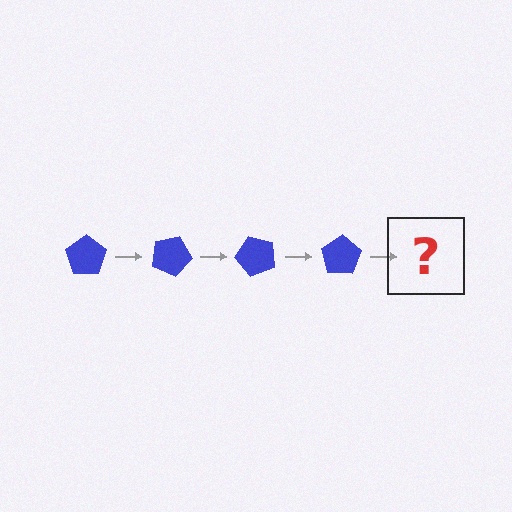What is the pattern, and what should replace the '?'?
The pattern is that the pentagon rotates 25 degrees each step. The '?' should be a blue pentagon rotated 100 degrees.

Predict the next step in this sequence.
The next step is a blue pentagon rotated 100 degrees.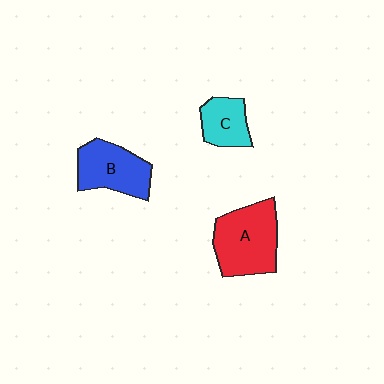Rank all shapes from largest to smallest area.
From largest to smallest: A (red), B (blue), C (cyan).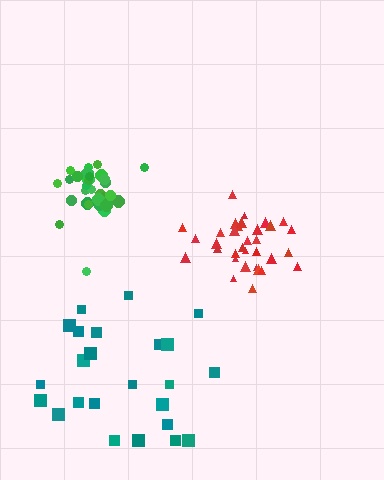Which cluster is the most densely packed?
Green.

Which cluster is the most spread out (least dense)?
Teal.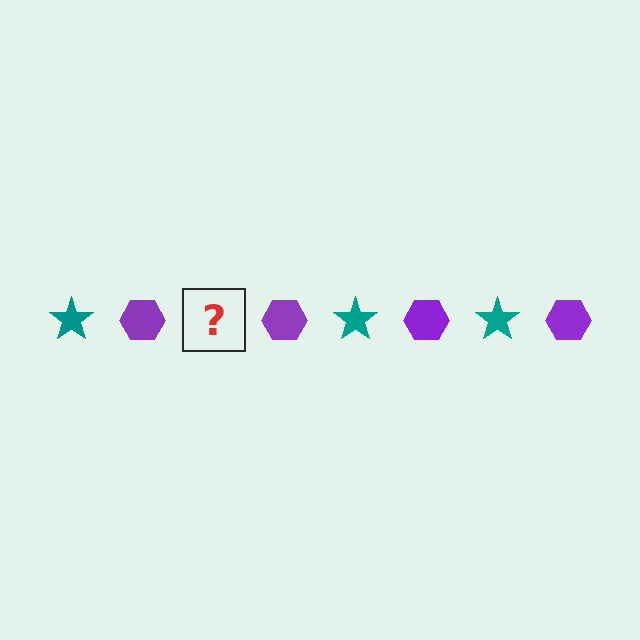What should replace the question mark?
The question mark should be replaced with a teal star.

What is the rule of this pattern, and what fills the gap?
The rule is that the pattern alternates between teal star and purple hexagon. The gap should be filled with a teal star.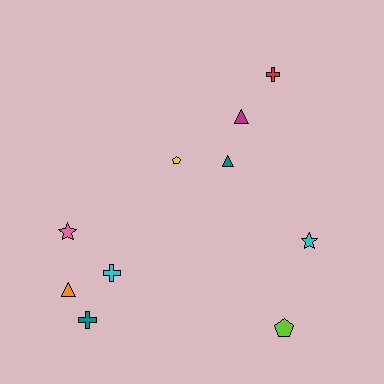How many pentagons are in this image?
There are 2 pentagons.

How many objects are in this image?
There are 10 objects.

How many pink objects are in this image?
There is 1 pink object.